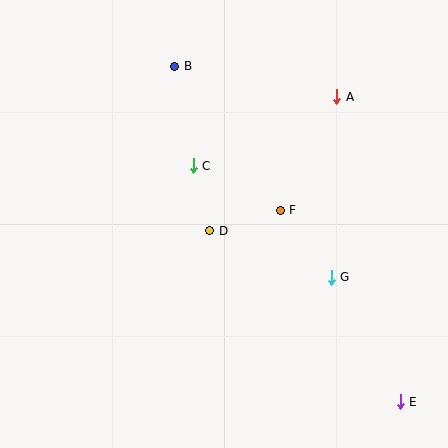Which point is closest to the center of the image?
Point D at (210, 231) is closest to the center.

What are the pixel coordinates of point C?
Point C is at (193, 166).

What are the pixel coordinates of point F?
Point F is at (280, 210).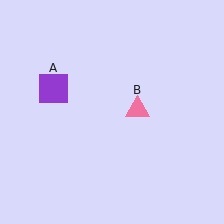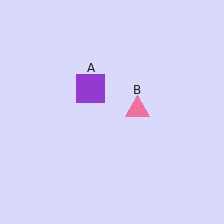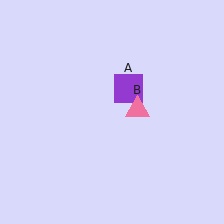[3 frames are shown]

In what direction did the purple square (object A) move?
The purple square (object A) moved right.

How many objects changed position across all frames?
1 object changed position: purple square (object A).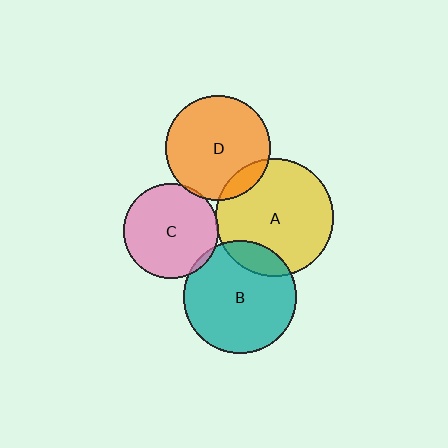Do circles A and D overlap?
Yes.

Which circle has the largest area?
Circle A (yellow).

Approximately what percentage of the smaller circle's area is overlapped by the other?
Approximately 10%.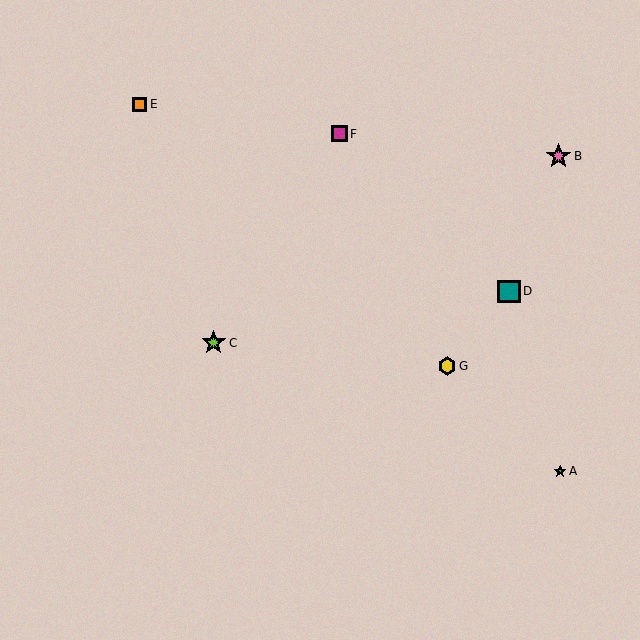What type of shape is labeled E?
Shape E is an orange square.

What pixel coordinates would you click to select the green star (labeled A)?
Click at (560, 471) to select the green star A.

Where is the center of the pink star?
The center of the pink star is at (558, 156).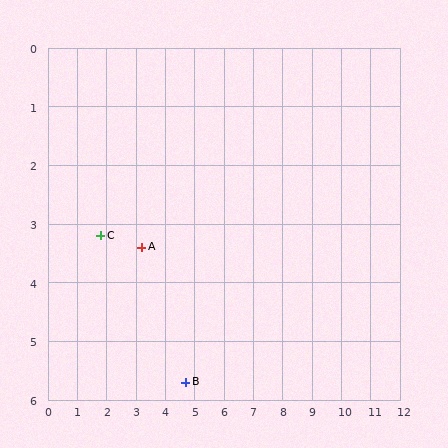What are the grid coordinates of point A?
Point A is at approximately (3.2, 3.4).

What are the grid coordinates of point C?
Point C is at approximately (1.8, 3.2).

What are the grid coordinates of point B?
Point B is at approximately (4.7, 5.7).